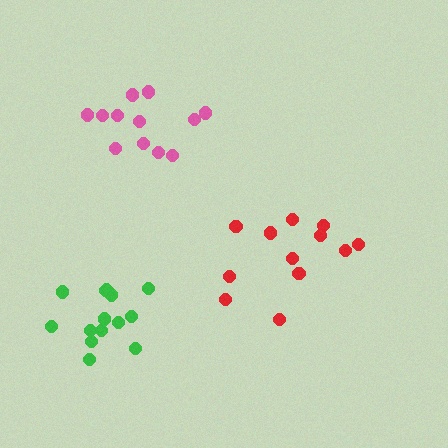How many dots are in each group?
Group 1: 12 dots, Group 2: 12 dots, Group 3: 14 dots (38 total).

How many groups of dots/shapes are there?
There are 3 groups.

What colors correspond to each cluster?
The clusters are colored: red, pink, green.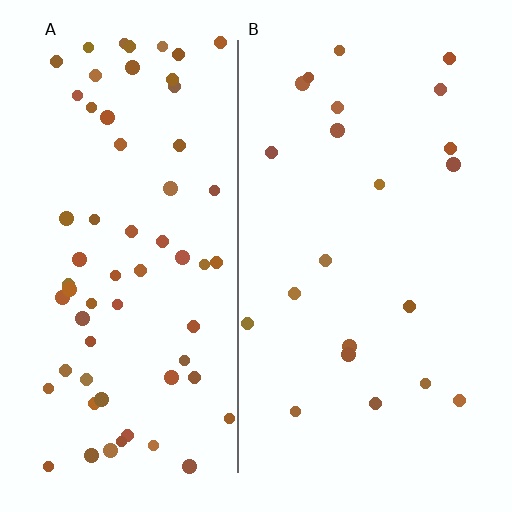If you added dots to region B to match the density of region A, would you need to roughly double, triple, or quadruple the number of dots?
Approximately triple.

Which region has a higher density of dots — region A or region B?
A (the left).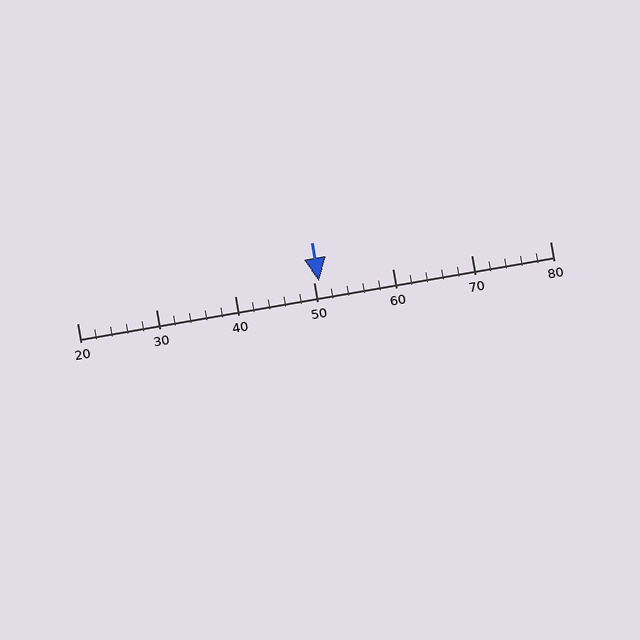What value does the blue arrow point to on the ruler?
The blue arrow points to approximately 51.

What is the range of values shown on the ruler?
The ruler shows values from 20 to 80.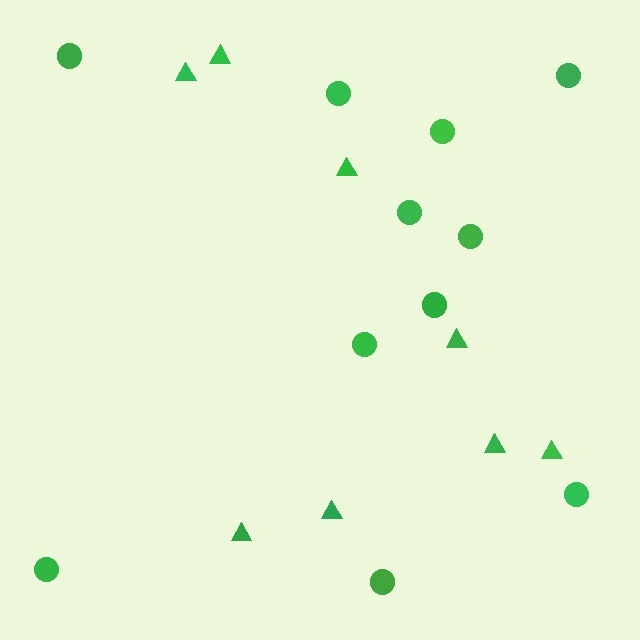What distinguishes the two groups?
There are 2 groups: one group of circles (11) and one group of triangles (8).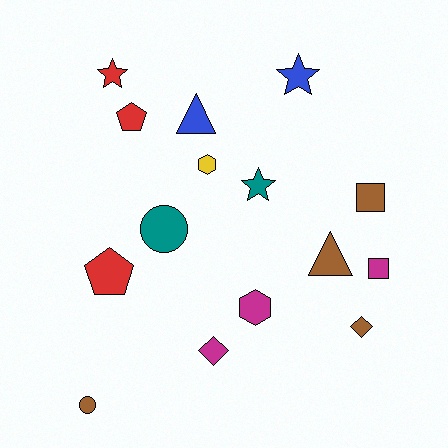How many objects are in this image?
There are 15 objects.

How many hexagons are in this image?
There are 2 hexagons.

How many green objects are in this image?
There are no green objects.